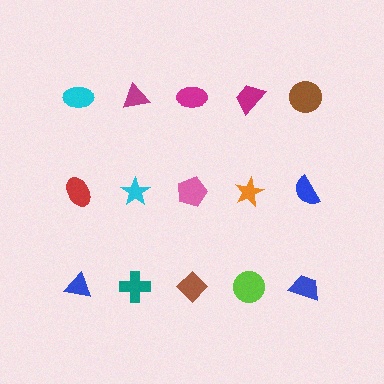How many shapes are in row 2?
5 shapes.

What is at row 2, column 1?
A red ellipse.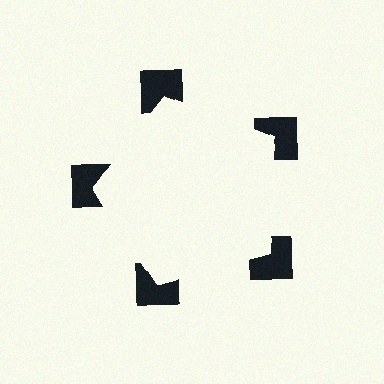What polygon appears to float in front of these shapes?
An illusory pentagon — its edges are inferred from the aligned wedge cuts in the notched squares, not physically drawn.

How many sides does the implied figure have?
5 sides.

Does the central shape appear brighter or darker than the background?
It typically appears slightly brighter than the background, even though no actual brightness change is drawn.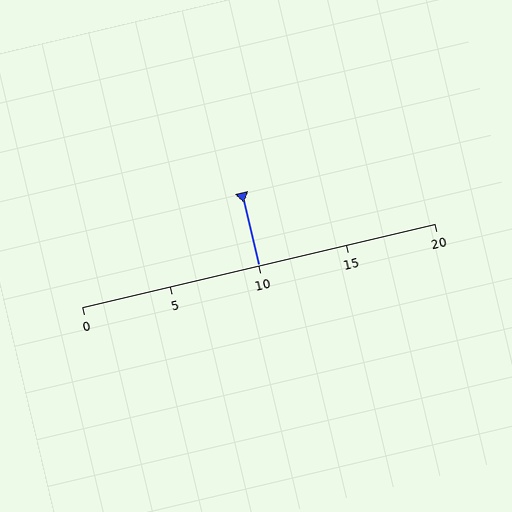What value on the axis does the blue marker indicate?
The marker indicates approximately 10.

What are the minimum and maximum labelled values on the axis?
The axis runs from 0 to 20.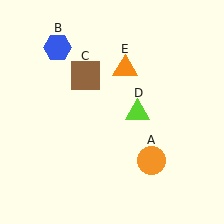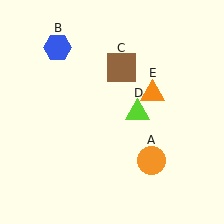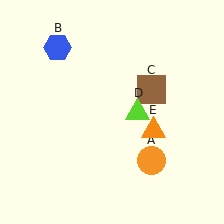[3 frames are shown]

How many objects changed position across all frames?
2 objects changed position: brown square (object C), orange triangle (object E).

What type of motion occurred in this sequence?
The brown square (object C), orange triangle (object E) rotated clockwise around the center of the scene.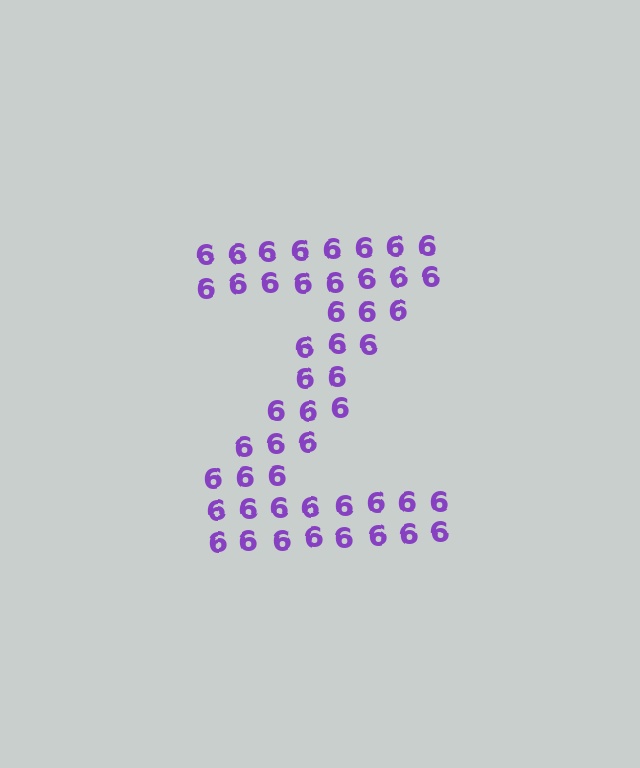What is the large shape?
The large shape is the letter Z.